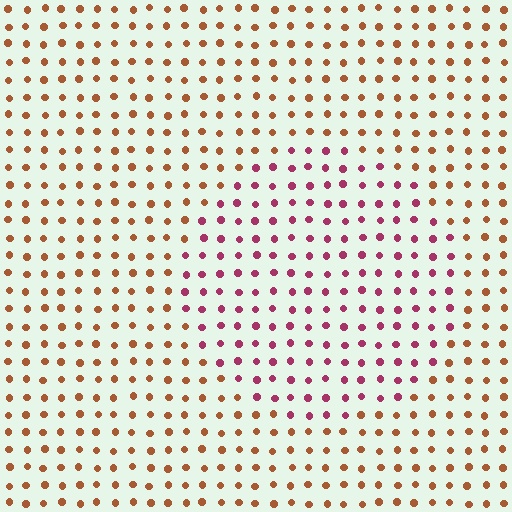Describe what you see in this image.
The image is filled with small brown elements in a uniform arrangement. A circle-shaped region is visible where the elements are tinted to a slightly different hue, forming a subtle color boundary.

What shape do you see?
I see a circle.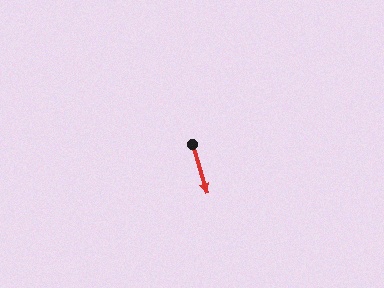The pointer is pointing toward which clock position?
Roughly 5 o'clock.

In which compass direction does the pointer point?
South.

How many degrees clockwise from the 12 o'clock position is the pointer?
Approximately 163 degrees.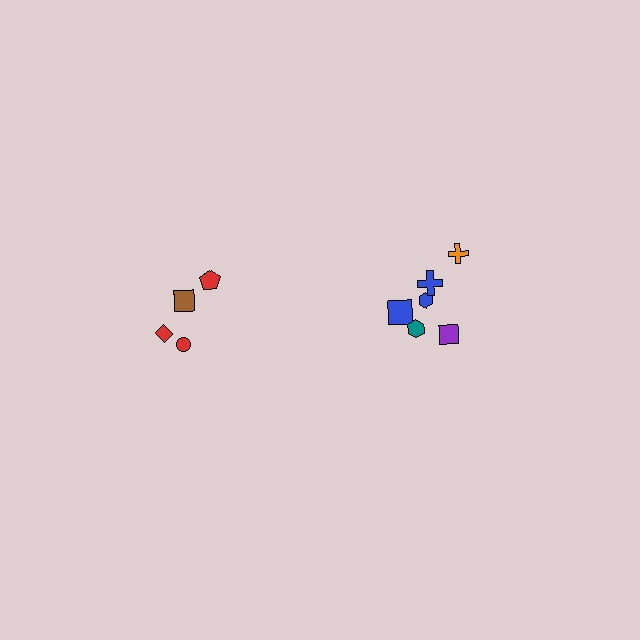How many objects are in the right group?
There are 6 objects.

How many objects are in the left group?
There are 4 objects.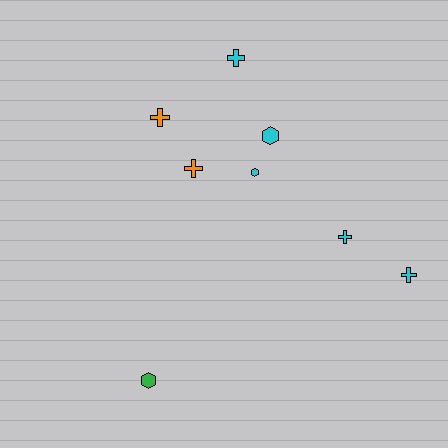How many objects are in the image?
There are 8 objects.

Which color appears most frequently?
Cyan, with 5 objects.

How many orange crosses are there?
There are 2 orange crosses.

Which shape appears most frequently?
Cross, with 5 objects.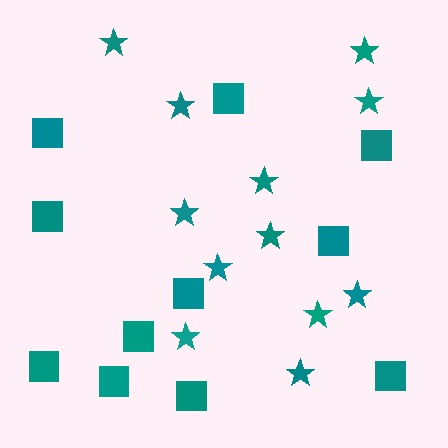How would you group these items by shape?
There are 2 groups: one group of stars (12) and one group of squares (11).